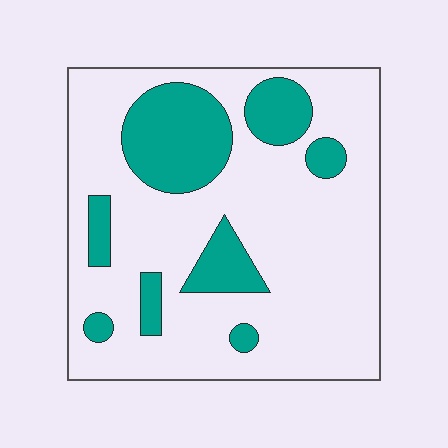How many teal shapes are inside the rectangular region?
8.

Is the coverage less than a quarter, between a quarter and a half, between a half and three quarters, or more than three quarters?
Less than a quarter.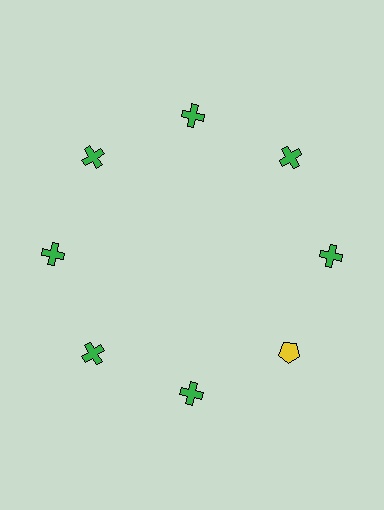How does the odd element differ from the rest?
It differs in both color (yellow instead of green) and shape (pentagon instead of cross).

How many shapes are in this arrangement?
There are 8 shapes arranged in a ring pattern.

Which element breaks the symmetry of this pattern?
The yellow pentagon at roughly the 4 o'clock position breaks the symmetry. All other shapes are green crosses.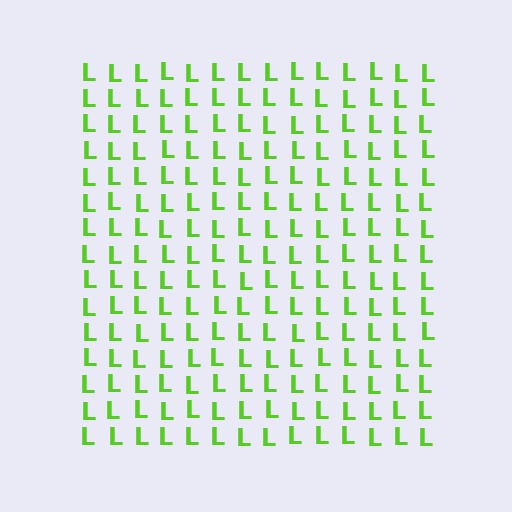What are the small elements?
The small elements are letter L's.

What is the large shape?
The large shape is a square.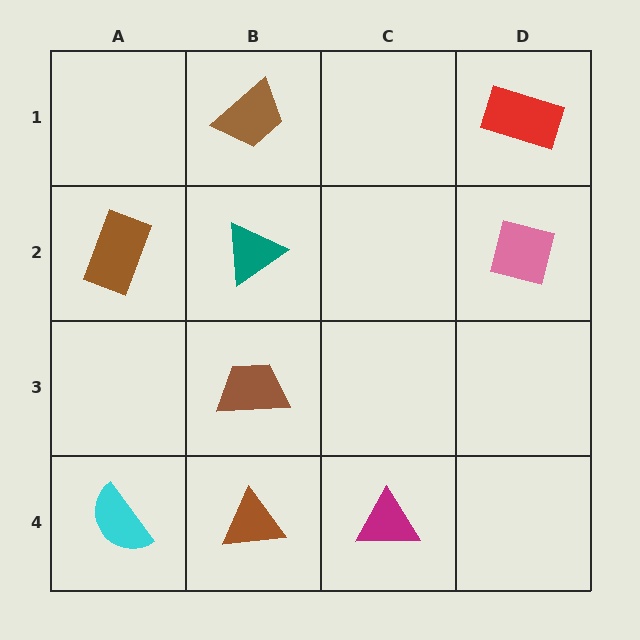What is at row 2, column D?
A pink square.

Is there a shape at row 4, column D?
No, that cell is empty.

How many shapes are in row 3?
1 shape.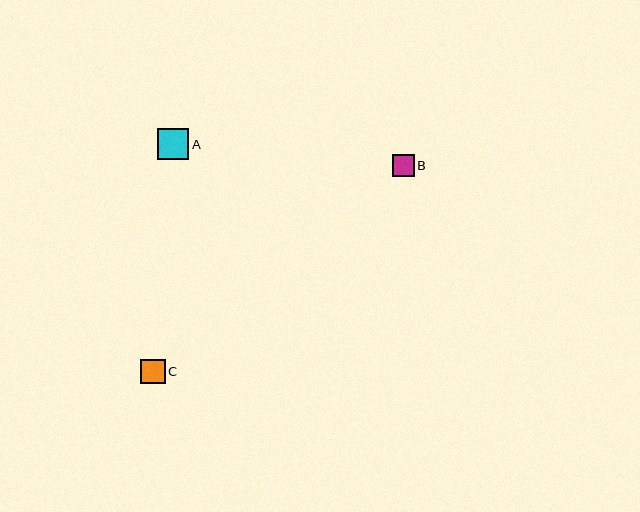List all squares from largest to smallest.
From largest to smallest: A, C, B.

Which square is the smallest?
Square B is the smallest with a size of approximately 22 pixels.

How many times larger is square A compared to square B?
Square A is approximately 1.4 times the size of square B.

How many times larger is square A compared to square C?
Square A is approximately 1.3 times the size of square C.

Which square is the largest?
Square A is the largest with a size of approximately 31 pixels.